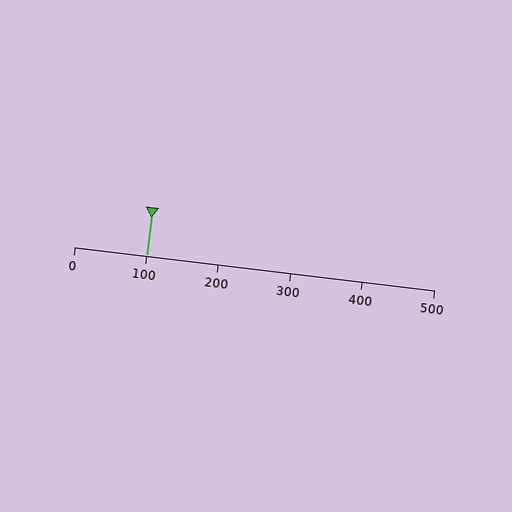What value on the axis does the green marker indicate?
The marker indicates approximately 100.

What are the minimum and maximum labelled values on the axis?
The axis runs from 0 to 500.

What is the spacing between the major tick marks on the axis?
The major ticks are spaced 100 apart.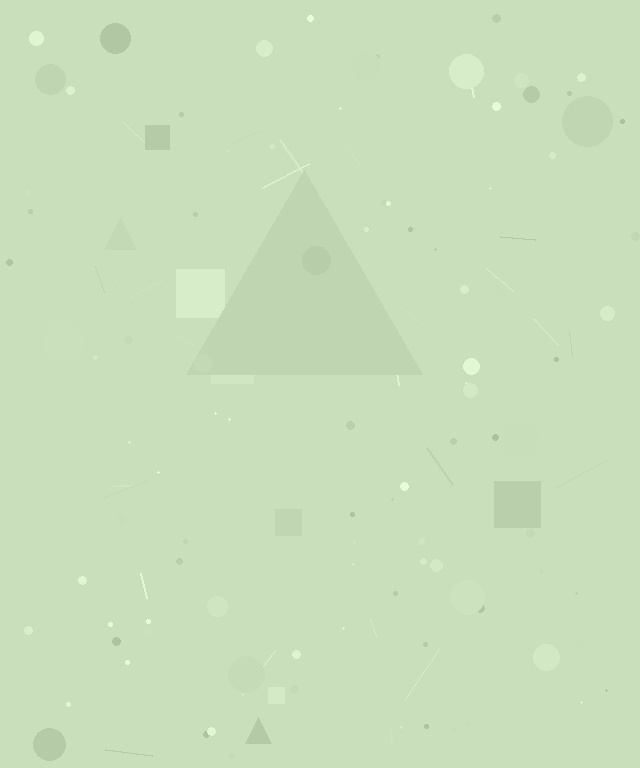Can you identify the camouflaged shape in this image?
The camouflaged shape is a triangle.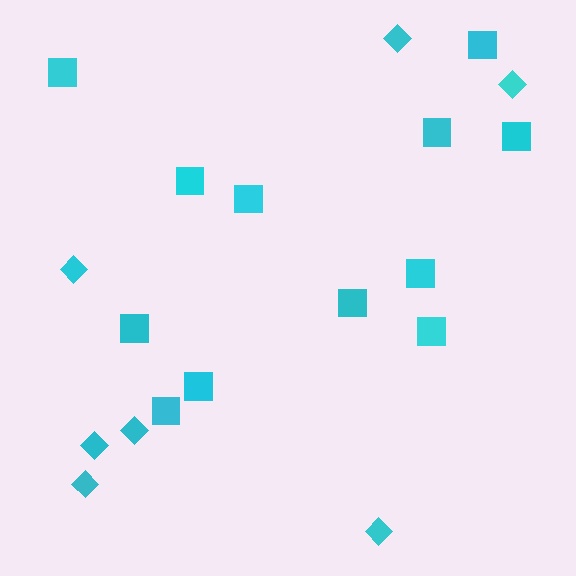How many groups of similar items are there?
There are 2 groups: one group of diamonds (7) and one group of squares (12).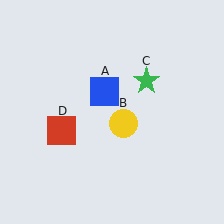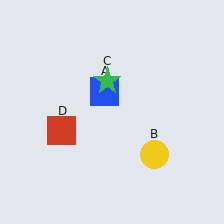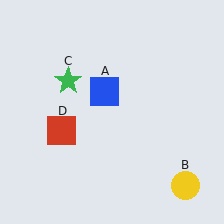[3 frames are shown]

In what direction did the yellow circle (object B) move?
The yellow circle (object B) moved down and to the right.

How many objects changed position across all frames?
2 objects changed position: yellow circle (object B), green star (object C).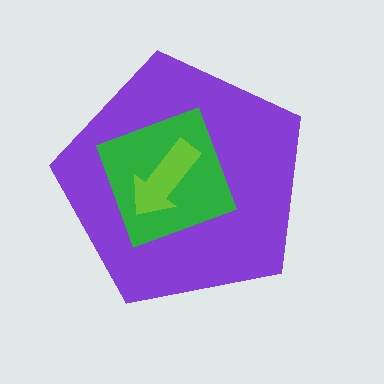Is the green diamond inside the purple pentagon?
Yes.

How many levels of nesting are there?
3.